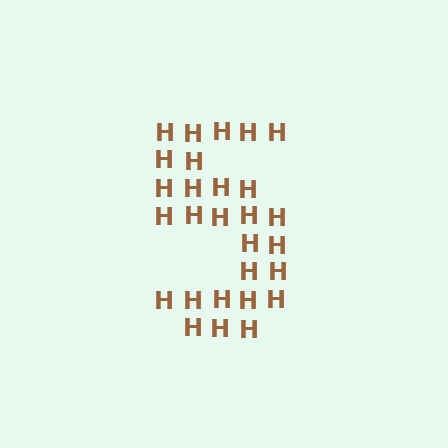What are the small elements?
The small elements are letter H's.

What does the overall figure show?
The overall figure shows the digit 5.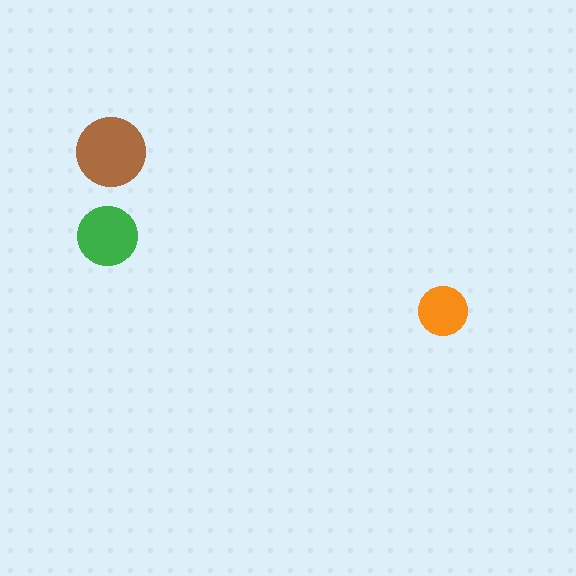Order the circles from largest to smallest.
the brown one, the green one, the orange one.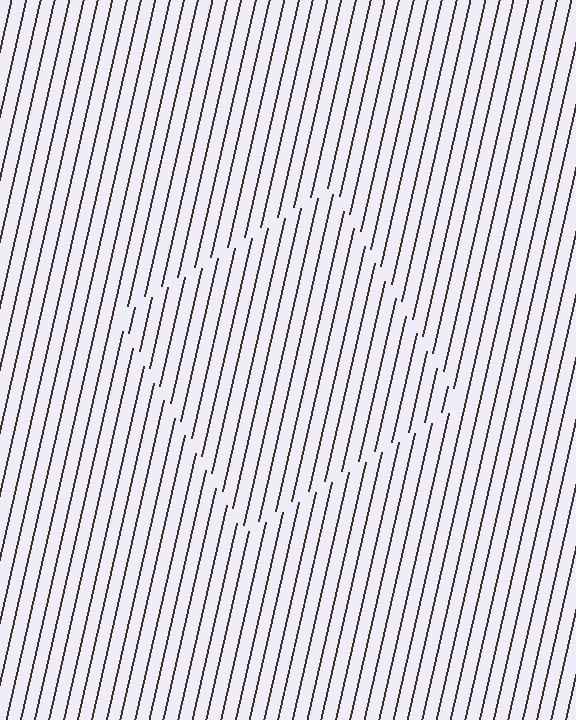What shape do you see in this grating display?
An illusory square. The interior of the shape contains the same grating, shifted by half a period — the contour is defined by the phase discontinuity where line-ends from the inner and outer gratings abut.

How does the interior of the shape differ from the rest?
The interior of the shape contains the same grating, shifted by half a period — the contour is defined by the phase discontinuity where line-ends from the inner and outer gratings abut.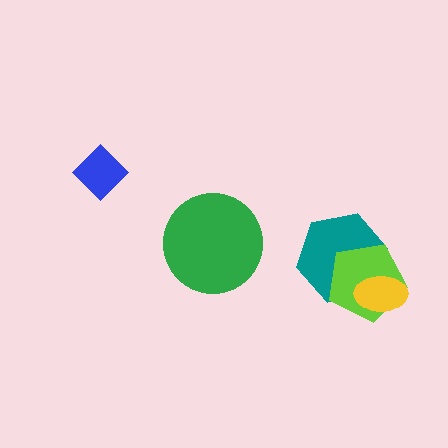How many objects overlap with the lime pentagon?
2 objects overlap with the lime pentagon.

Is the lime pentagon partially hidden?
Yes, it is partially covered by another shape.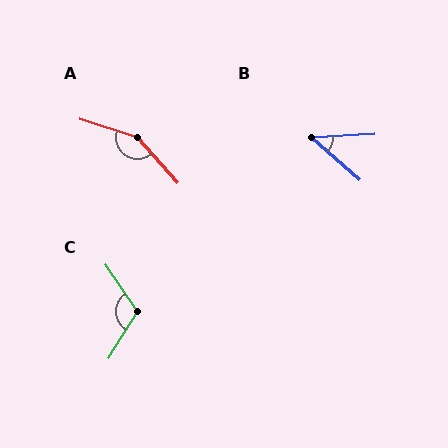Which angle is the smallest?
B, at approximately 45 degrees.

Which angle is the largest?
A, at approximately 150 degrees.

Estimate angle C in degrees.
Approximately 113 degrees.